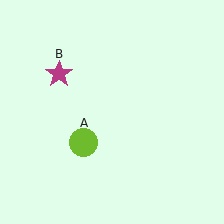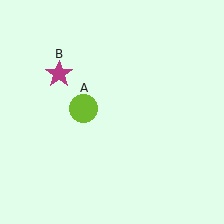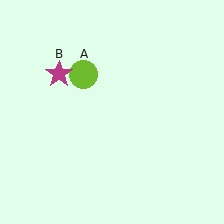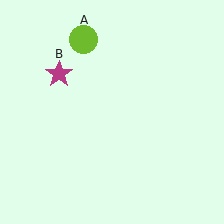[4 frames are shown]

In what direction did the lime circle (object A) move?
The lime circle (object A) moved up.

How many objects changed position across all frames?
1 object changed position: lime circle (object A).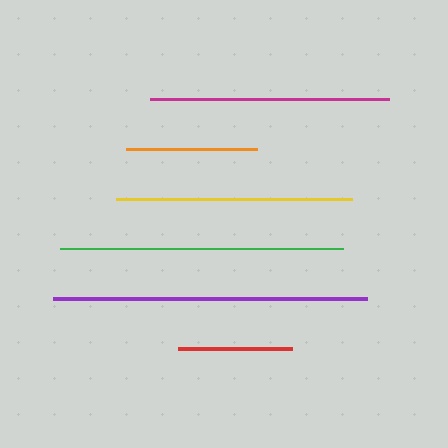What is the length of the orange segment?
The orange segment is approximately 131 pixels long.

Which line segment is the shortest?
The red line is the shortest at approximately 114 pixels.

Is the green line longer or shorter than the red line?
The green line is longer than the red line.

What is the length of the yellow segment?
The yellow segment is approximately 236 pixels long.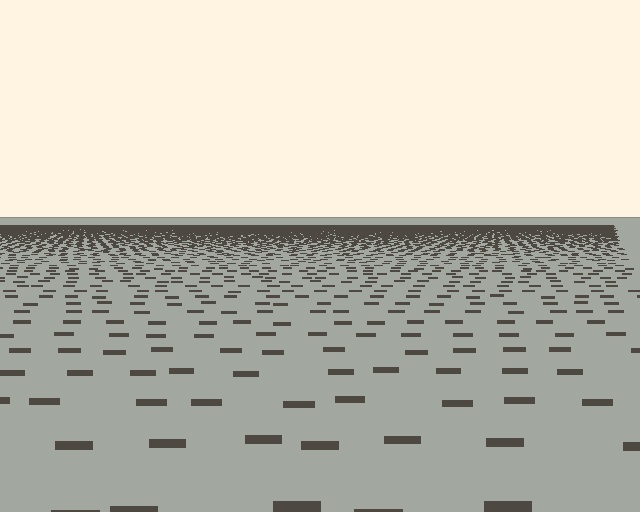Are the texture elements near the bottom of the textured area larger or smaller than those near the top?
Larger. Near the bottom, elements are closer to the viewer and appear at a bigger on-screen size.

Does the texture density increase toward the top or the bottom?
Density increases toward the top.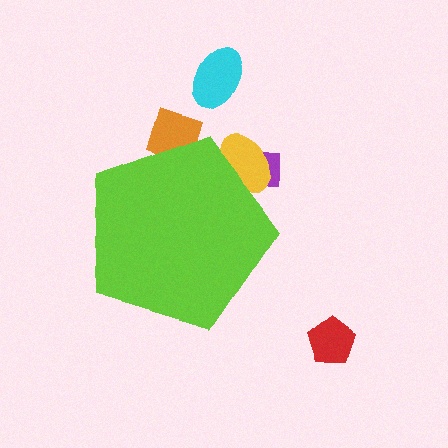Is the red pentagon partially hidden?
No, the red pentagon is fully visible.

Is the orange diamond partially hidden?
Yes, the orange diamond is partially hidden behind the lime pentagon.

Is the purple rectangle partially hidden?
Yes, the purple rectangle is partially hidden behind the lime pentagon.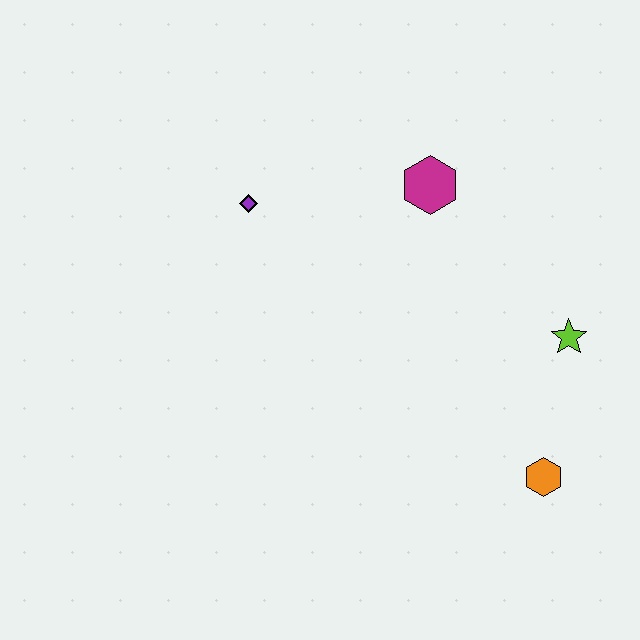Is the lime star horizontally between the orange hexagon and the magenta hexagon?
No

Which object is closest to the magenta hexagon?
The purple diamond is closest to the magenta hexagon.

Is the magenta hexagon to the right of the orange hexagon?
No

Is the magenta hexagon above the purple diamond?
Yes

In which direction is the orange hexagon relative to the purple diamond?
The orange hexagon is to the right of the purple diamond.